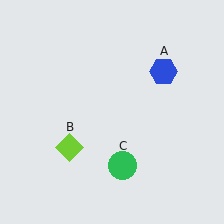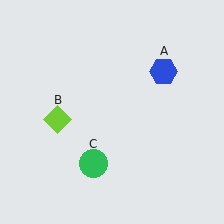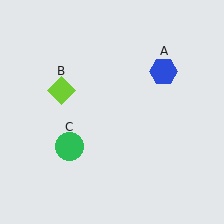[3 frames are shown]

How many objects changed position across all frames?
2 objects changed position: lime diamond (object B), green circle (object C).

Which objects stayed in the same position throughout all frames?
Blue hexagon (object A) remained stationary.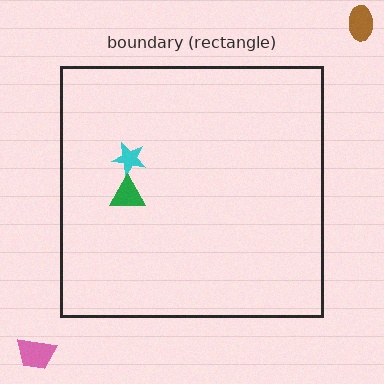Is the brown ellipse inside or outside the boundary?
Outside.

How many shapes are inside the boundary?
2 inside, 2 outside.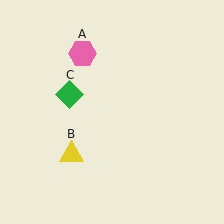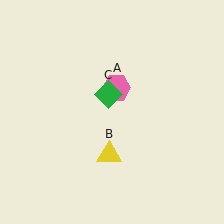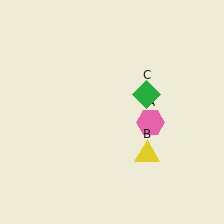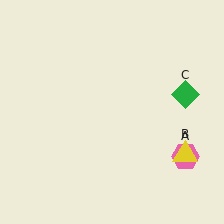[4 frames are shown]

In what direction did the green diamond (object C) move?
The green diamond (object C) moved right.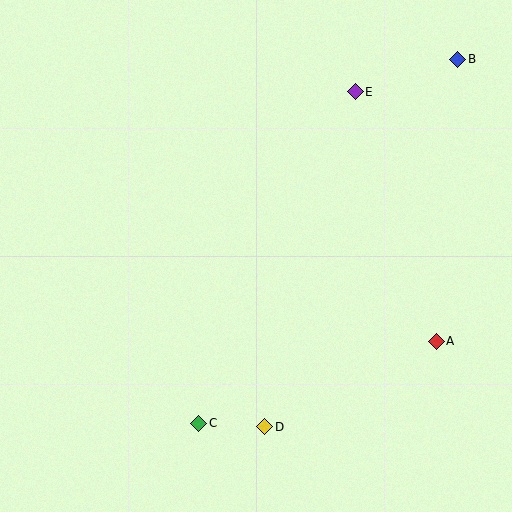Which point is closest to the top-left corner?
Point E is closest to the top-left corner.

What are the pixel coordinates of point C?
Point C is at (199, 423).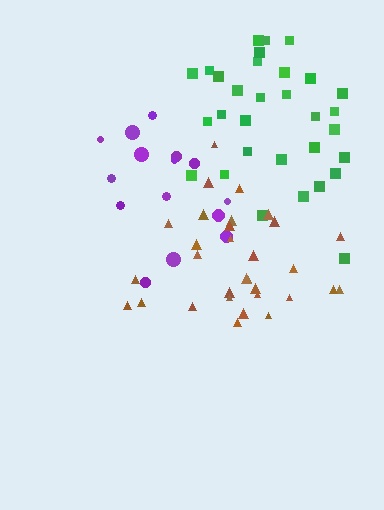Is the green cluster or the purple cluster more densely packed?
Green.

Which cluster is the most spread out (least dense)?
Purple.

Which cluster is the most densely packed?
Green.